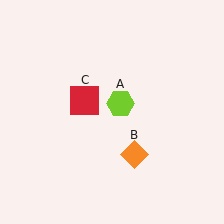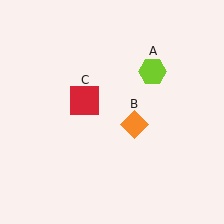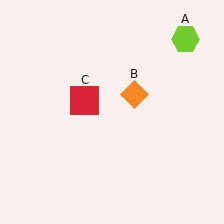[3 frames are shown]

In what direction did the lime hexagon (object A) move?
The lime hexagon (object A) moved up and to the right.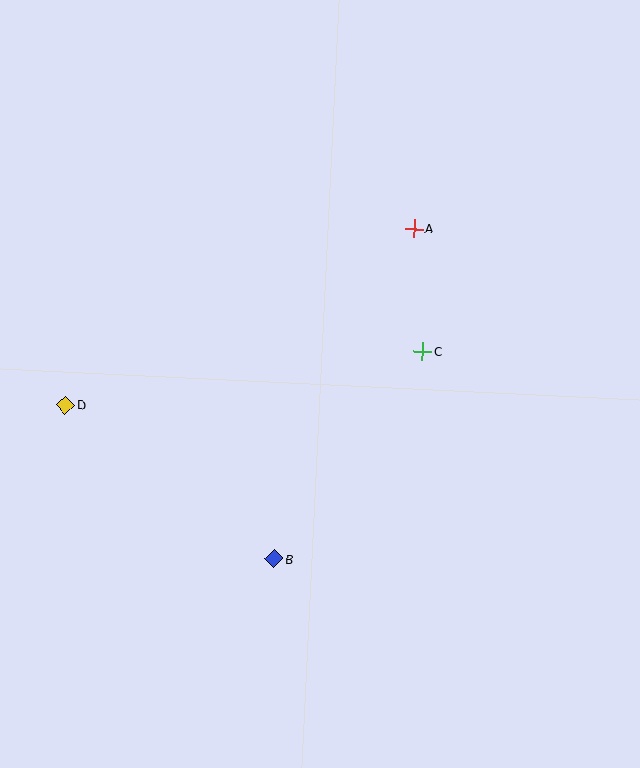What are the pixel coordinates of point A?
Point A is at (414, 229).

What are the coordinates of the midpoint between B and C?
The midpoint between B and C is at (348, 455).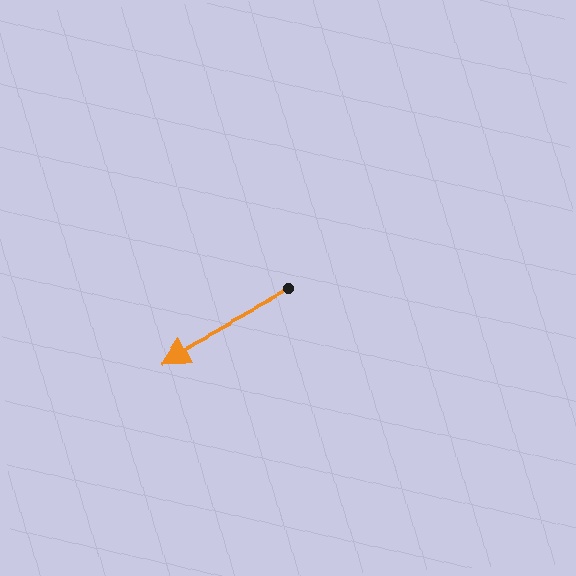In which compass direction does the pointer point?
Southwest.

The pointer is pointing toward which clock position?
Roughly 8 o'clock.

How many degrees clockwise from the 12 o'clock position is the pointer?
Approximately 241 degrees.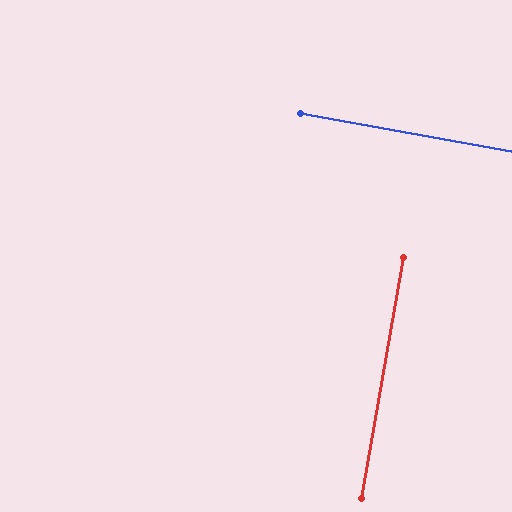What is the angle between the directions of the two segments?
Approximately 90 degrees.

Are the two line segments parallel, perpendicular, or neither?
Perpendicular — they meet at approximately 90°.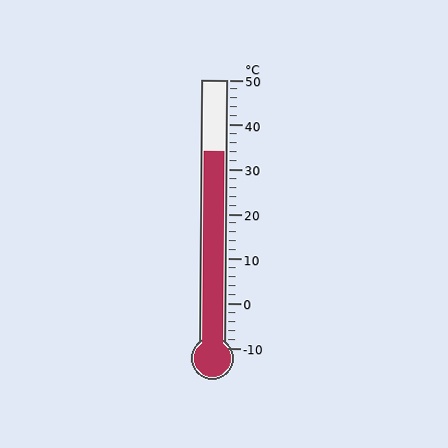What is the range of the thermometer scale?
The thermometer scale ranges from -10°C to 50°C.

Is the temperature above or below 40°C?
The temperature is below 40°C.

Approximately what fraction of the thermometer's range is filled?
The thermometer is filled to approximately 75% of its range.